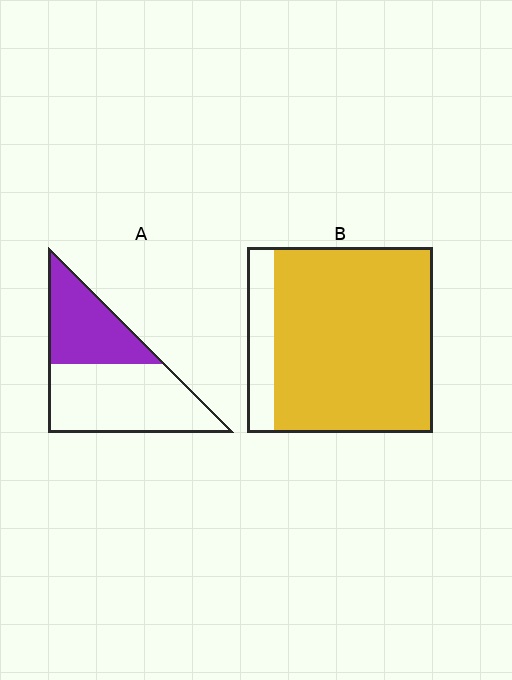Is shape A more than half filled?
No.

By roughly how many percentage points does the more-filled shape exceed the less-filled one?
By roughly 45 percentage points (B over A).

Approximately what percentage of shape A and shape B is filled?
A is approximately 40% and B is approximately 85%.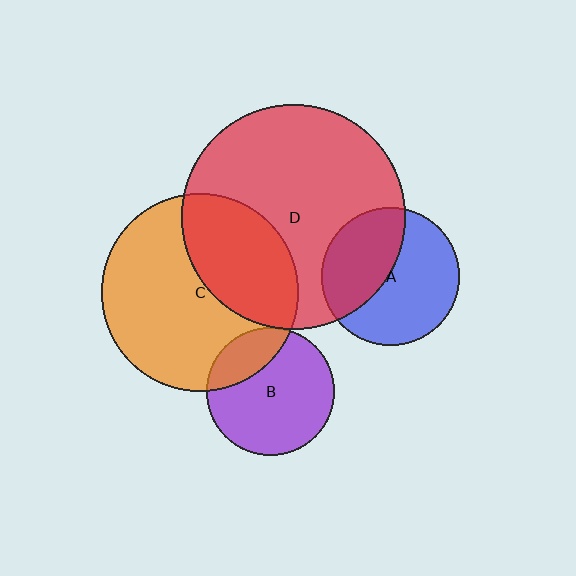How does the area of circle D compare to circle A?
Approximately 2.6 times.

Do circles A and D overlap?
Yes.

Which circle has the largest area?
Circle D (red).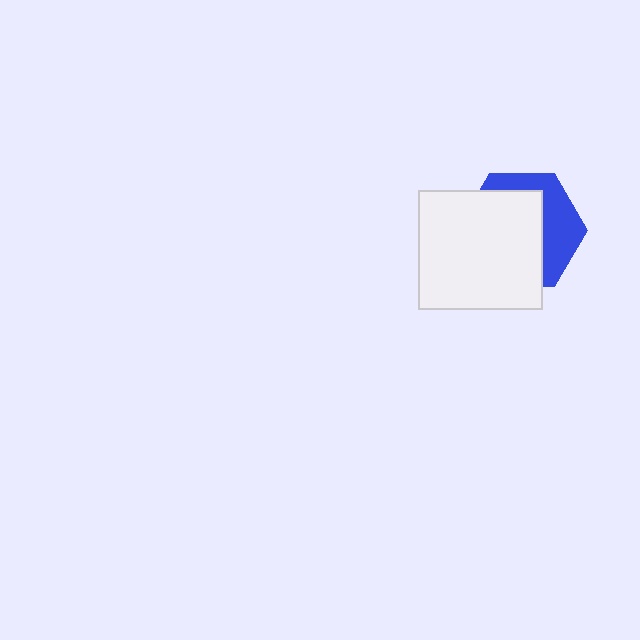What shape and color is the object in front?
The object in front is a white rectangle.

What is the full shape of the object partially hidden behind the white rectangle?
The partially hidden object is a blue hexagon.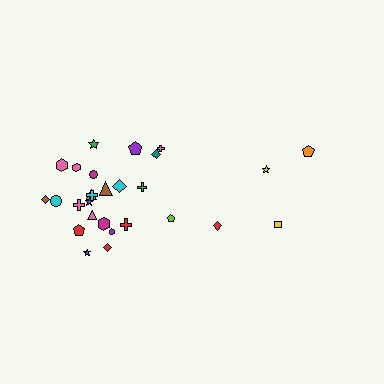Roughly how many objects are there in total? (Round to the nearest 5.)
Roughly 30 objects in total.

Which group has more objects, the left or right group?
The left group.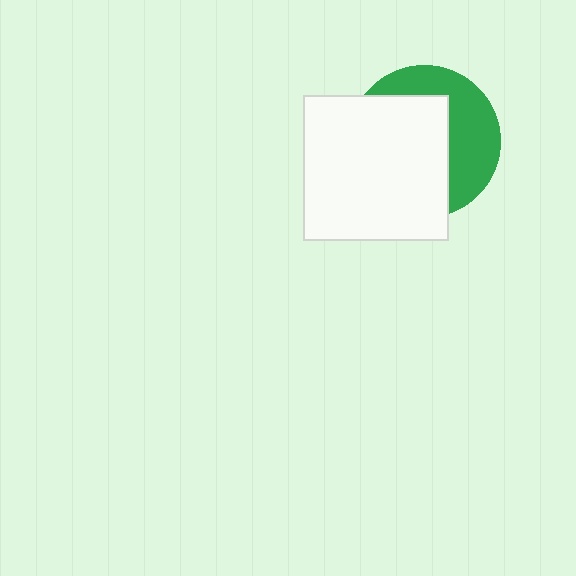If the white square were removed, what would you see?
You would see the complete green circle.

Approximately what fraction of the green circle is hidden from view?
Roughly 59% of the green circle is hidden behind the white square.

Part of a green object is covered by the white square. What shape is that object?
It is a circle.